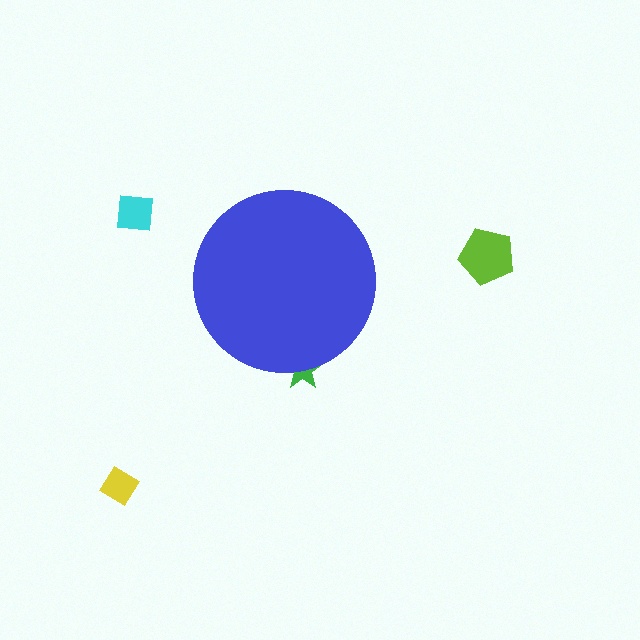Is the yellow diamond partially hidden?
No, the yellow diamond is fully visible.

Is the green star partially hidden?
Yes, the green star is partially hidden behind the blue circle.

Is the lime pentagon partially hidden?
No, the lime pentagon is fully visible.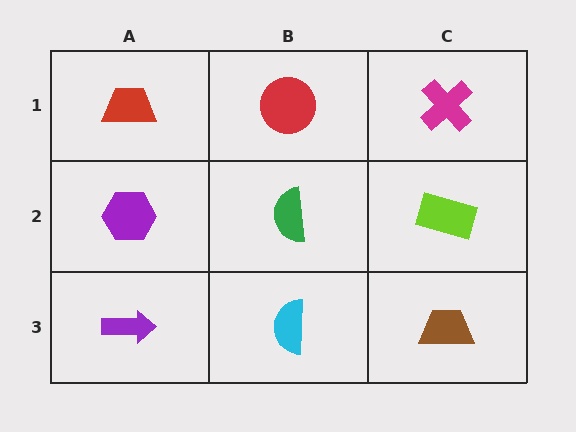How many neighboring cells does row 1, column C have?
2.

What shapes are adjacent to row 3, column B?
A green semicircle (row 2, column B), a purple arrow (row 3, column A), a brown trapezoid (row 3, column C).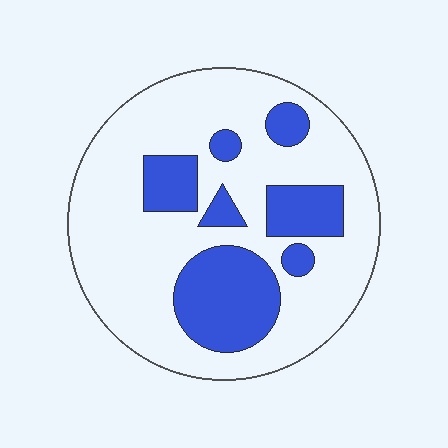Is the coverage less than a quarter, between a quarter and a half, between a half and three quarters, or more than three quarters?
Between a quarter and a half.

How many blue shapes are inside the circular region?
7.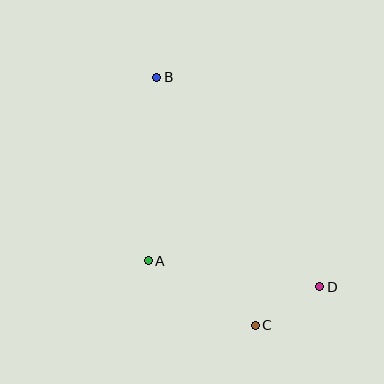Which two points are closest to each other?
Points C and D are closest to each other.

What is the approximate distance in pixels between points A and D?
The distance between A and D is approximately 174 pixels.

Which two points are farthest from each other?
Points B and C are farthest from each other.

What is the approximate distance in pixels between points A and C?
The distance between A and C is approximately 126 pixels.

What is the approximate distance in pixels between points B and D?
The distance between B and D is approximately 266 pixels.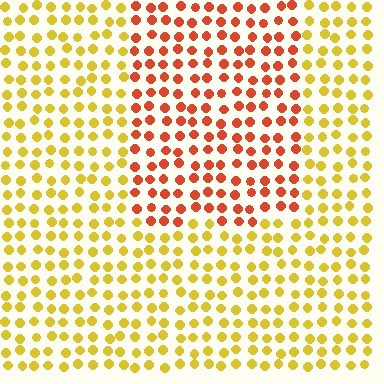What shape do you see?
I see a rectangle.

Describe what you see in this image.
The image is filled with small yellow elements in a uniform arrangement. A rectangle-shaped region is visible where the elements are tinted to a slightly different hue, forming a subtle color boundary.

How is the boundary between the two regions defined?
The boundary is defined purely by a slight shift in hue (about 44 degrees). Spacing, size, and orientation are identical on both sides.